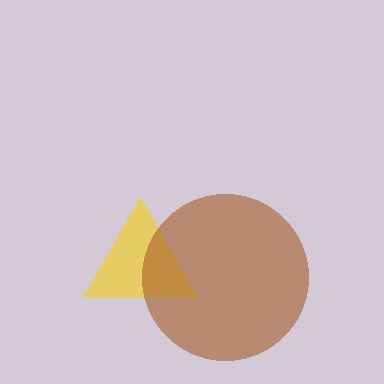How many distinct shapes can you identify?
There are 2 distinct shapes: a yellow triangle, a brown circle.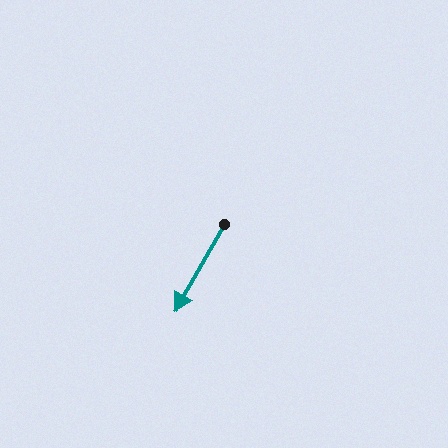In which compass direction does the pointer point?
Southwest.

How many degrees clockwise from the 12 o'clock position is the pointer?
Approximately 210 degrees.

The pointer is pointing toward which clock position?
Roughly 7 o'clock.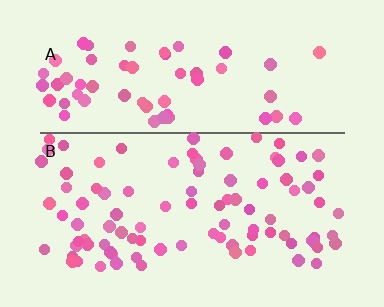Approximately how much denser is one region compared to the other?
Approximately 1.5× — region B over region A.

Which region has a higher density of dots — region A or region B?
B (the bottom).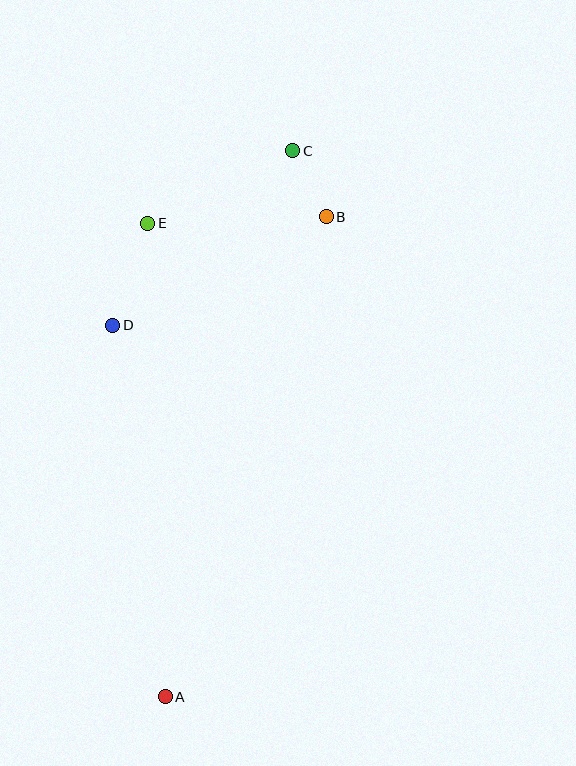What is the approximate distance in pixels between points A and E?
The distance between A and E is approximately 474 pixels.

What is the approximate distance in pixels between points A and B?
The distance between A and B is approximately 507 pixels.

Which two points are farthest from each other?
Points A and C are farthest from each other.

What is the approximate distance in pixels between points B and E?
The distance between B and E is approximately 179 pixels.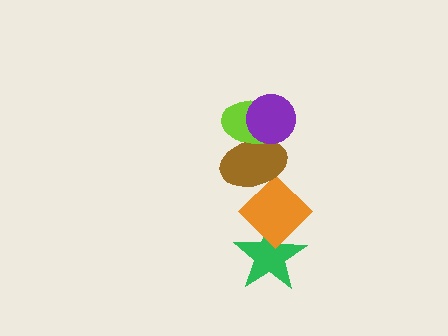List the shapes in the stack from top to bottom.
From top to bottom: the purple circle, the lime ellipse, the brown ellipse, the orange diamond, the green star.